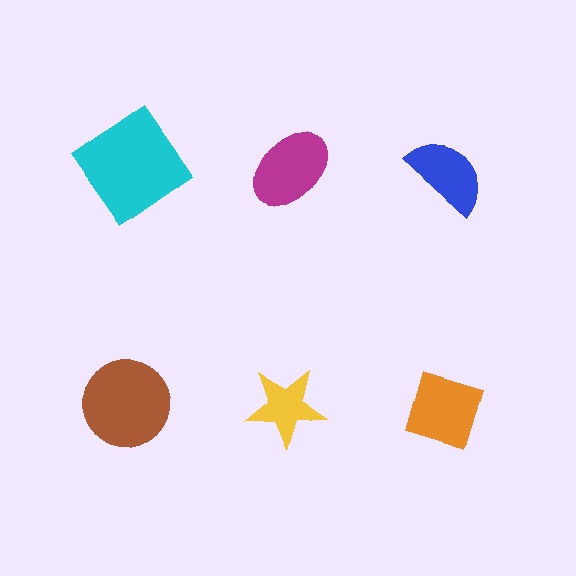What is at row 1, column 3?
A blue semicircle.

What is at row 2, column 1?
A brown circle.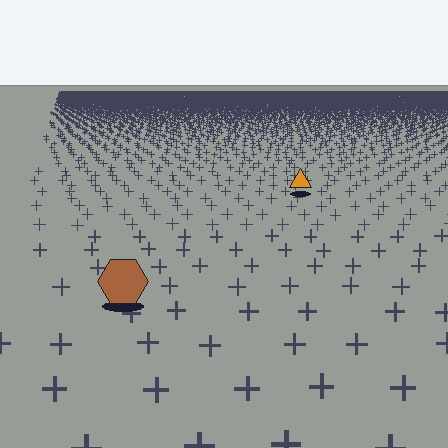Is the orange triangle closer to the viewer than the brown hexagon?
No. The brown hexagon is closer — you can tell from the texture gradient: the ground texture is coarser near it.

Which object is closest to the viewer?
The brown hexagon is closest. The texture marks near it are larger and more spread out.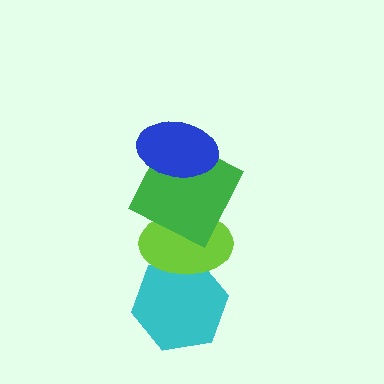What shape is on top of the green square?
The blue ellipse is on top of the green square.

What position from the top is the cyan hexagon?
The cyan hexagon is 4th from the top.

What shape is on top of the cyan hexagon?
The lime ellipse is on top of the cyan hexagon.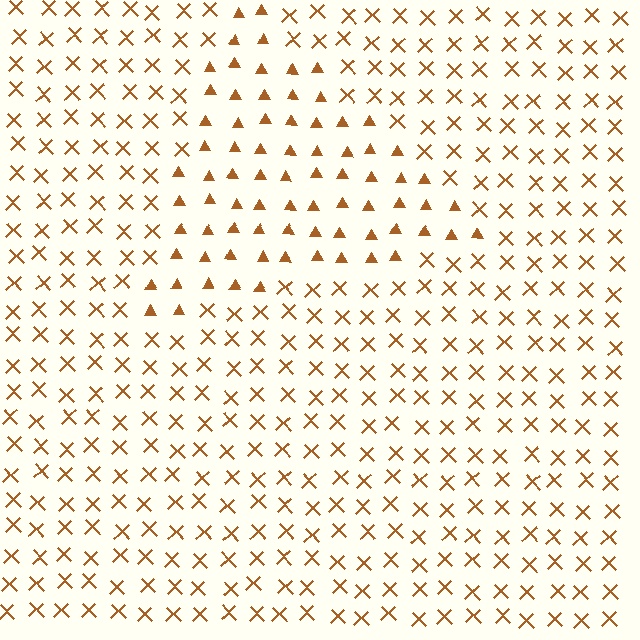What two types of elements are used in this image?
The image uses triangles inside the triangle region and X marks outside it.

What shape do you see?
I see a triangle.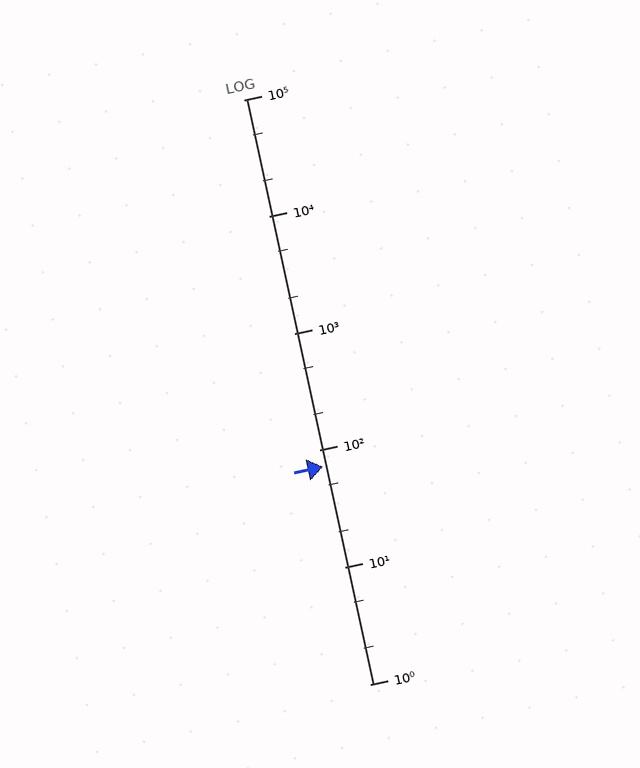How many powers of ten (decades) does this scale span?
The scale spans 5 decades, from 1 to 100000.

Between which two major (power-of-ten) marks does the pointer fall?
The pointer is between 10 and 100.